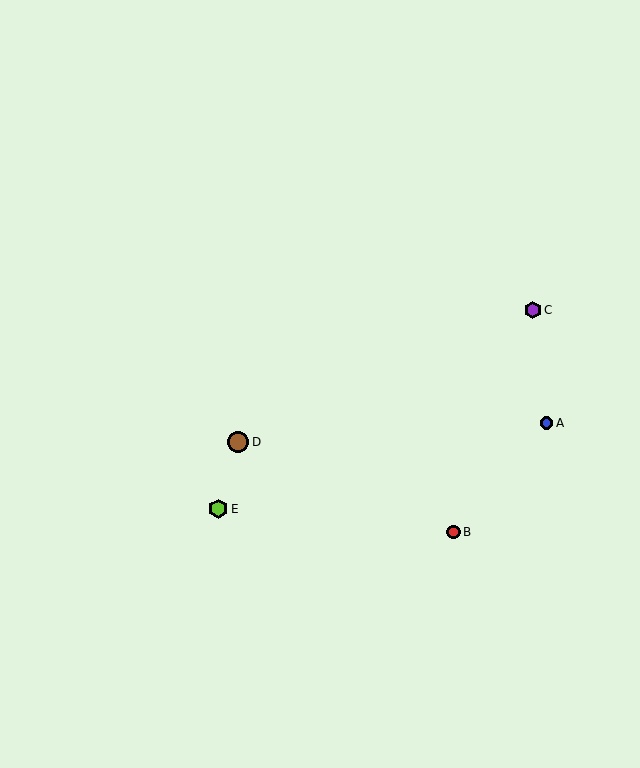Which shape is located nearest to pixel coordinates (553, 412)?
The blue circle (labeled A) at (547, 423) is nearest to that location.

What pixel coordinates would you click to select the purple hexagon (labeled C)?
Click at (533, 310) to select the purple hexagon C.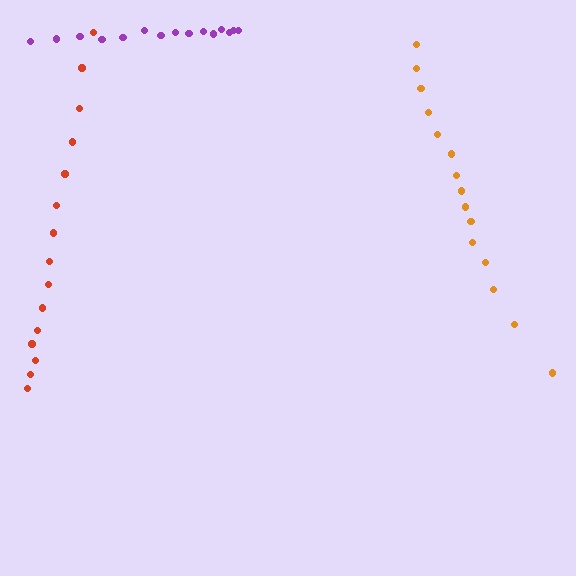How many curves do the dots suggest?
There are 3 distinct paths.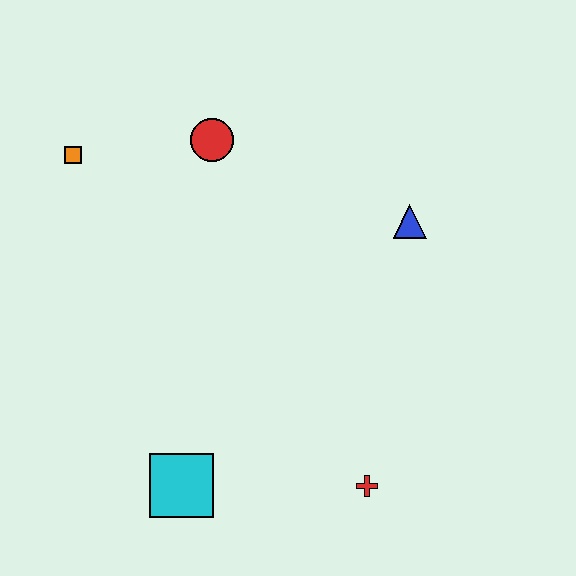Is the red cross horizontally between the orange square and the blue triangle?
Yes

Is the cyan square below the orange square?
Yes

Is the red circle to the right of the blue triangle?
No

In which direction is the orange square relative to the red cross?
The orange square is above the red cross.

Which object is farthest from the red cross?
The orange square is farthest from the red cross.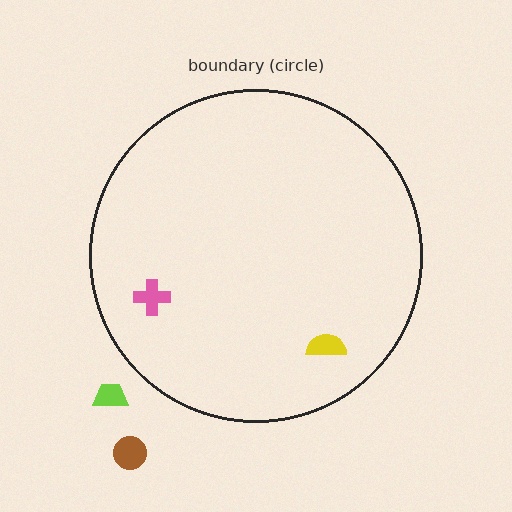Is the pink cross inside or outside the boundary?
Inside.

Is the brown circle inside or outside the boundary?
Outside.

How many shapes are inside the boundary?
2 inside, 2 outside.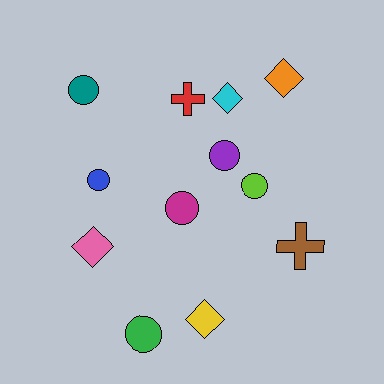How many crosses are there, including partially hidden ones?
There are 2 crosses.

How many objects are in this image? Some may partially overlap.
There are 12 objects.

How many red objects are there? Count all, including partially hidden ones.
There is 1 red object.